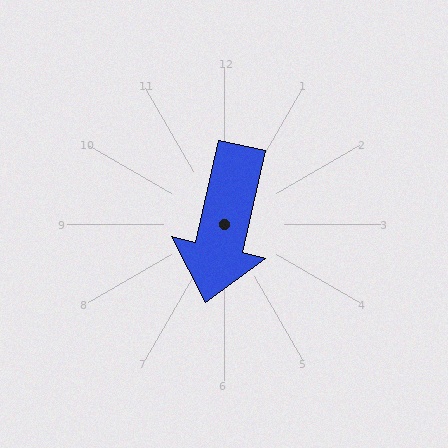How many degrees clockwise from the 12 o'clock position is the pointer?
Approximately 193 degrees.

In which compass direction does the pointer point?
South.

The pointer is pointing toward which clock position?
Roughly 6 o'clock.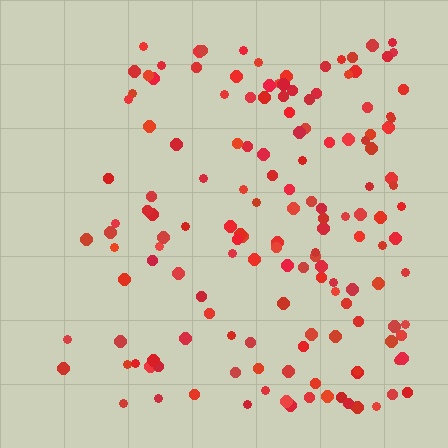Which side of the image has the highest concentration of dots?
The right.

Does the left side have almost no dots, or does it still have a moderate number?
Still a moderate number, just noticeably fewer than the right.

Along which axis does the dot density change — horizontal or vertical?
Horizontal.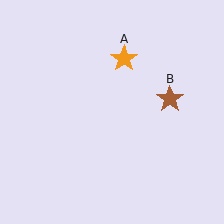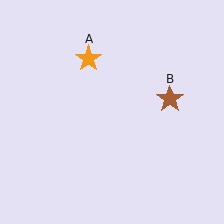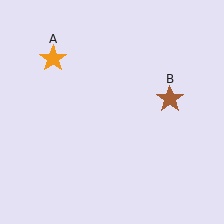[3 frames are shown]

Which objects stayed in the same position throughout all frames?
Brown star (object B) remained stationary.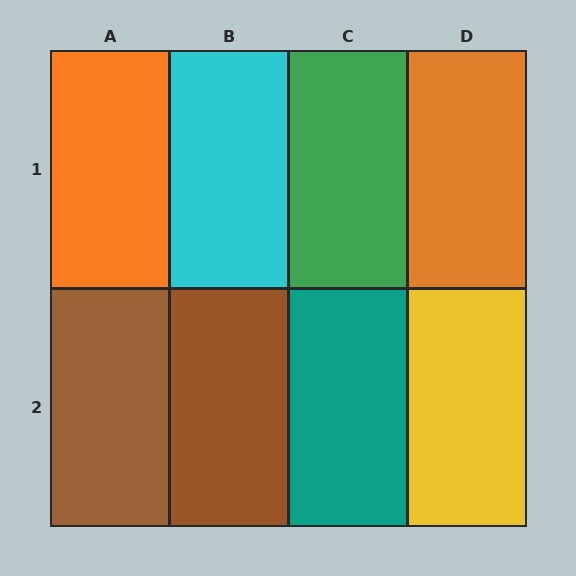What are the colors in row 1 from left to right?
Orange, cyan, green, orange.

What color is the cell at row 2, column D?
Yellow.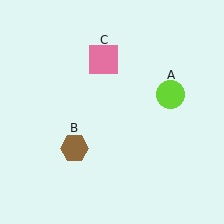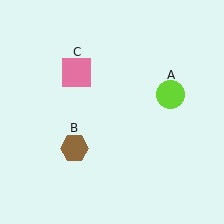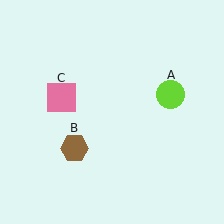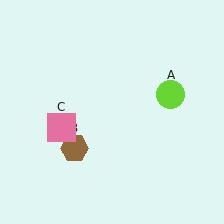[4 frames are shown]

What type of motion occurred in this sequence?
The pink square (object C) rotated counterclockwise around the center of the scene.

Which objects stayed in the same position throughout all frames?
Lime circle (object A) and brown hexagon (object B) remained stationary.